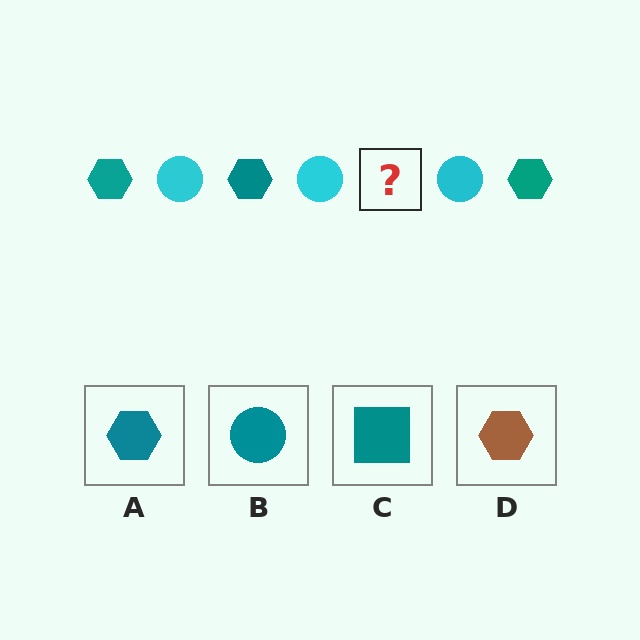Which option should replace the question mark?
Option A.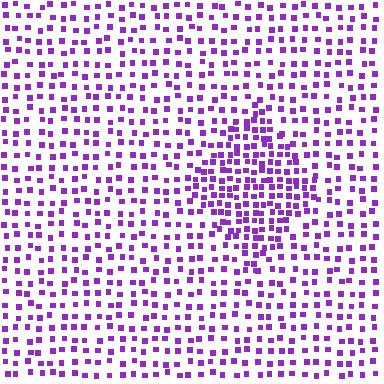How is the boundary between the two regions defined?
The boundary is defined by a change in element density (approximately 1.9x ratio). All elements are the same color, size, and shape.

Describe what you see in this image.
The image contains small purple elements arranged at two different densities. A diamond-shaped region is visible where the elements are more densely packed than the surrounding area.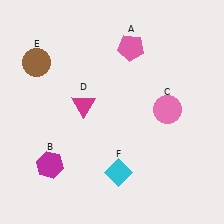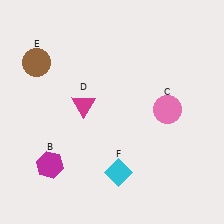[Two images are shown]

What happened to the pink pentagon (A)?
The pink pentagon (A) was removed in Image 2. It was in the top-right area of Image 1.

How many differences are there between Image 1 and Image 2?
There is 1 difference between the two images.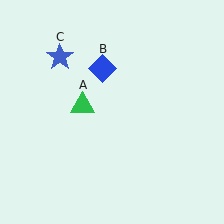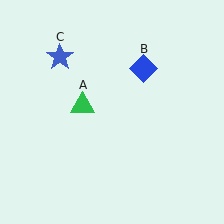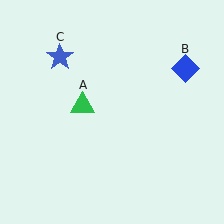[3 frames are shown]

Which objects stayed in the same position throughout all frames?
Green triangle (object A) and blue star (object C) remained stationary.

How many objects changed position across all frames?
1 object changed position: blue diamond (object B).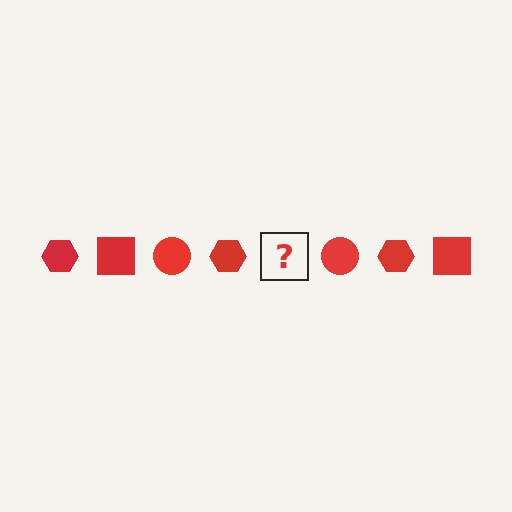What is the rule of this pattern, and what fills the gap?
The rule is that the pattern cycles through hexagon, square, circle shapes in red. The gap should be filled with a red square.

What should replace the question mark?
The question mark should be replaced with a red square.